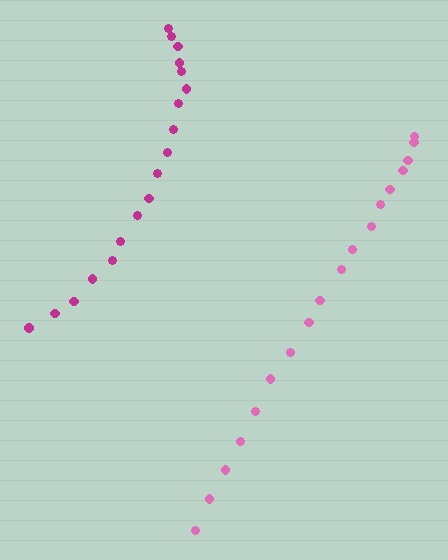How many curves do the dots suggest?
There are 2 distinct paths.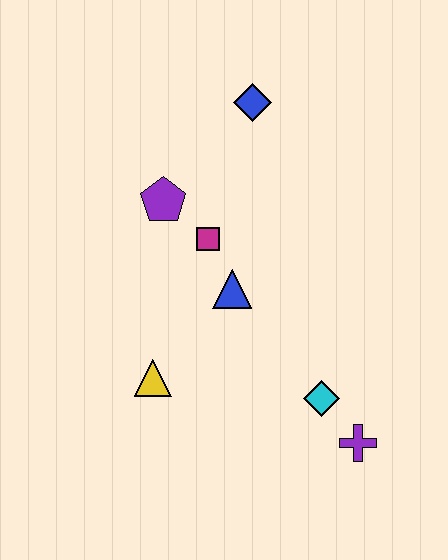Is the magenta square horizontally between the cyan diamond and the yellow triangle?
Yes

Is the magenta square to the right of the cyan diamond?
No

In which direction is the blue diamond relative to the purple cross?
The blue diamond is above the purple cross.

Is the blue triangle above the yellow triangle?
Yes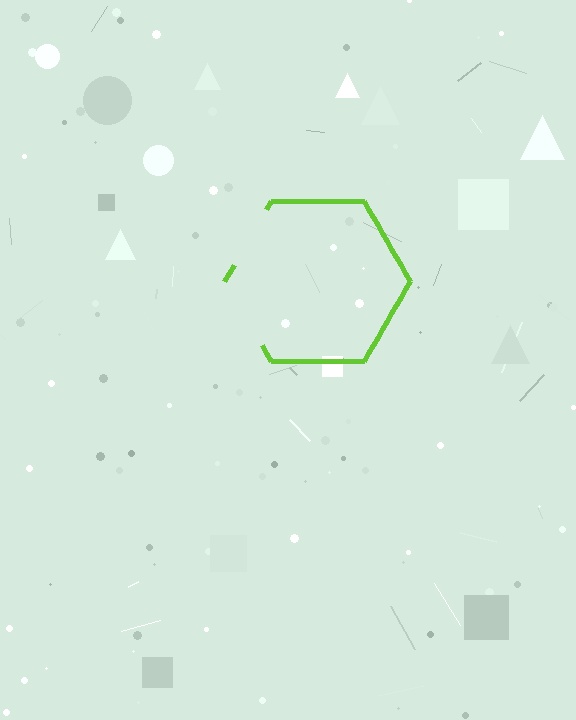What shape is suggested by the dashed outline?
The dashed outline suggests a hexagon.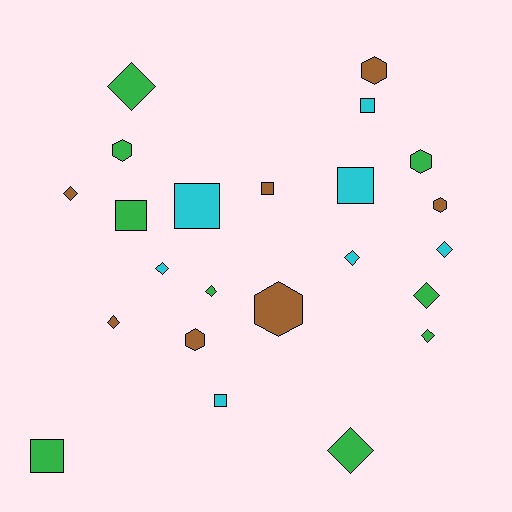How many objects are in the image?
There are 23 objects.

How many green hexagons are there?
There are 2 green hexagons.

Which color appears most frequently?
Green, with 9 objects.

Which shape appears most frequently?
Diamond, with 10 objects.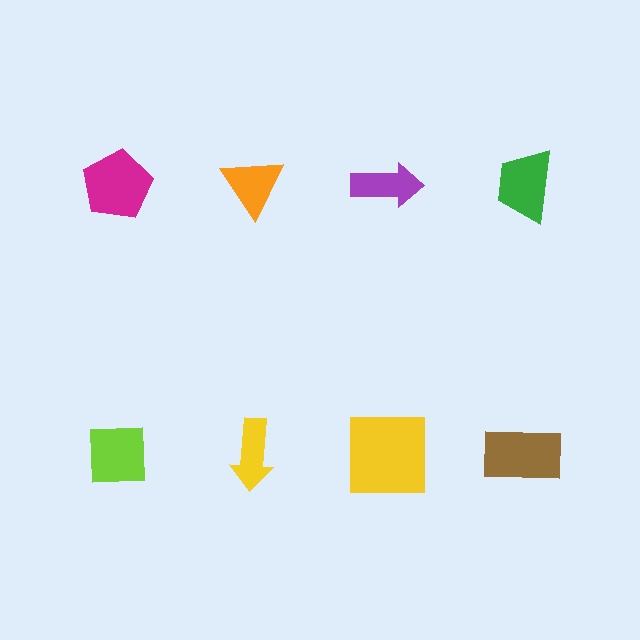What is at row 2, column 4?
A brown rectangle.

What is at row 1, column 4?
A green trapezoid.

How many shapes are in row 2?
4 shapes.